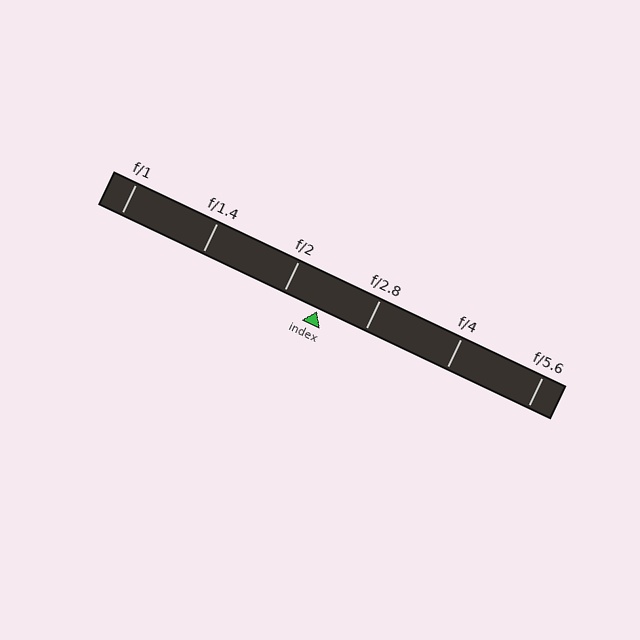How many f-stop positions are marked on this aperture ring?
There are 6 f-stop positions marked.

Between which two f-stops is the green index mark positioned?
The index mark is between f/2 and f/2.8.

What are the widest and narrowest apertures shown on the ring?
The widest aperture shown is f/1 and the narrowest is f/5.6.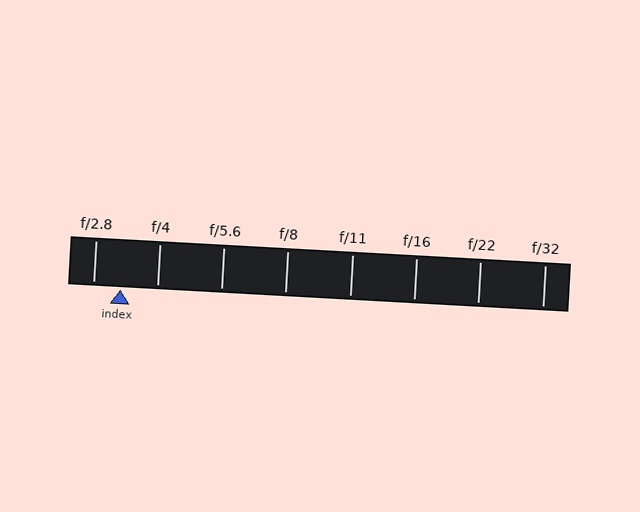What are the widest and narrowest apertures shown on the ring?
The widest aperture shown is f/2.8 and the narrowest is f/32.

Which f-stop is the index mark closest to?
The index mark is closest to f/2.8.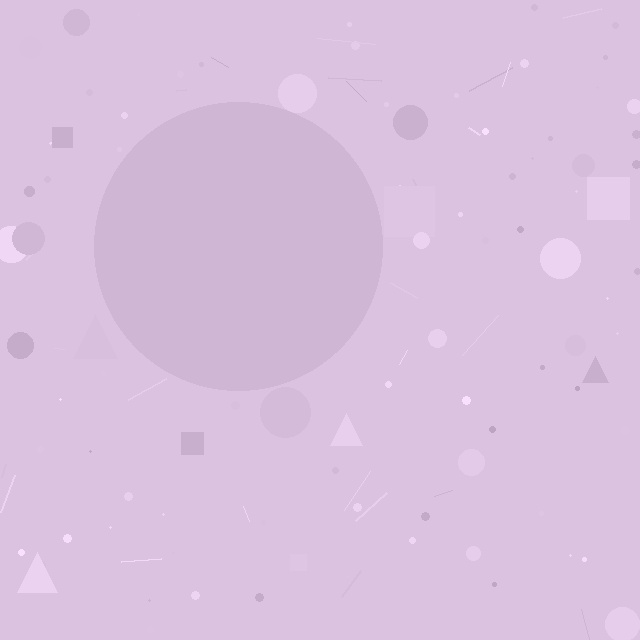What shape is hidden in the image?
A circle is hidden in the image.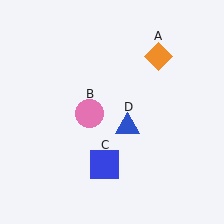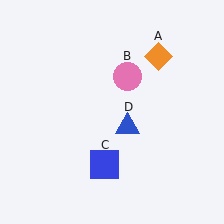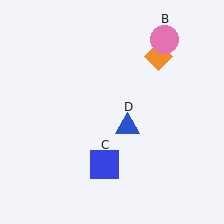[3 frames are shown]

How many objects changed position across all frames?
1 object changed position: pink circle (object B).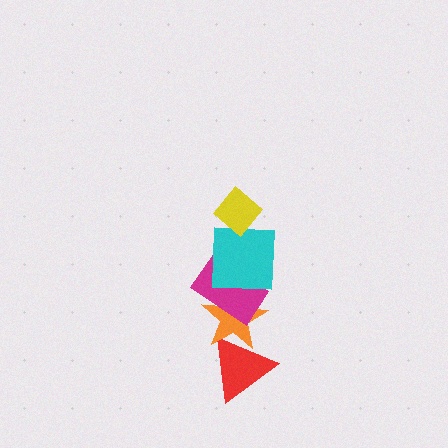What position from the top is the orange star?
The orange star is 4th from the top.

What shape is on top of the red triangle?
The orange star is on top of the red triangle.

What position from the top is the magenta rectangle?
The magenta rectangle is 3rd from the top.